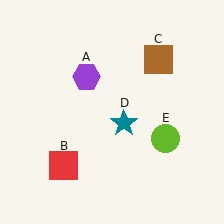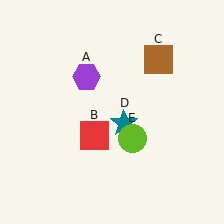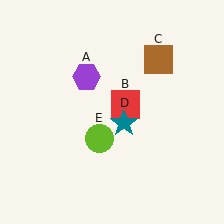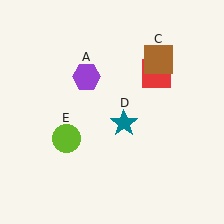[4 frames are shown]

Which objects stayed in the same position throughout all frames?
Purple hexagon (object A) and brown square (object C) and teal star (object D) remained stationary.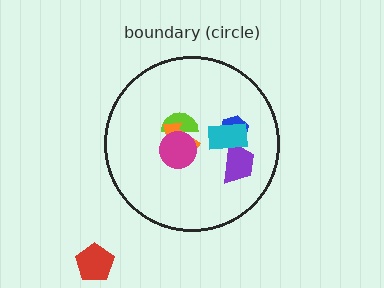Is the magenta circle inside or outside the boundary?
Inside.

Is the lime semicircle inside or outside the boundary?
Inside.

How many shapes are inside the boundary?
6 inside, 1 outside.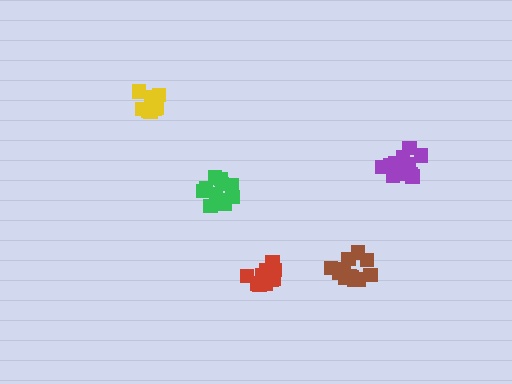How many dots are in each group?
Group 1: 11 dots, Group 2: 12 dots, Group 3: 13 dots, Group 4: 15 dots, Group 5: 14 dots (65 total).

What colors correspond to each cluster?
The clusters are colored: green, yellow, red, purple, brown.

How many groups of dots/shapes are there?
There are 5 groups.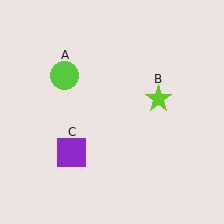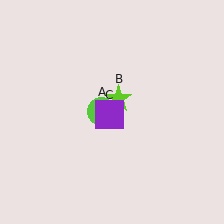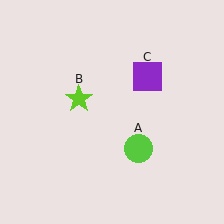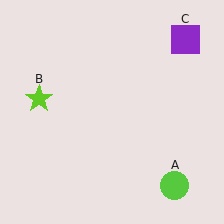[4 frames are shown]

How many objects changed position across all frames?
3 objects changed position: lime circle (object A), lime star (object B), purple square (object C).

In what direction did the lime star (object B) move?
The lime star (object B) moved left.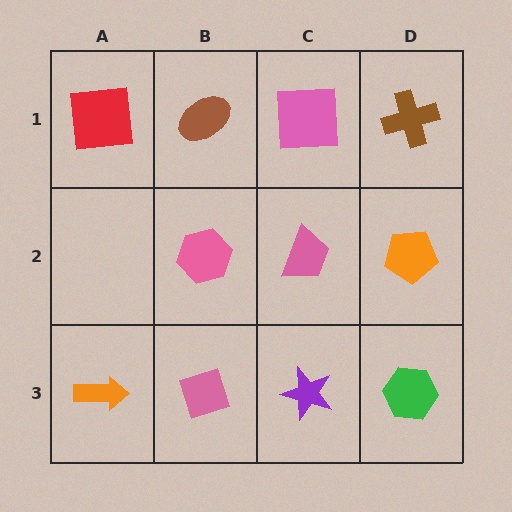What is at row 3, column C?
A purple star.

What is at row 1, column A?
A red square.